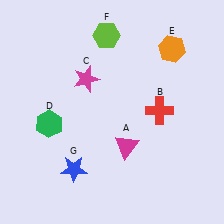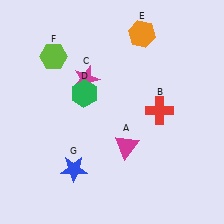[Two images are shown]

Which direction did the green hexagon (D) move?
The green hexagon (D) moved right.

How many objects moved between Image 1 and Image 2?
3 objects moved between the two images.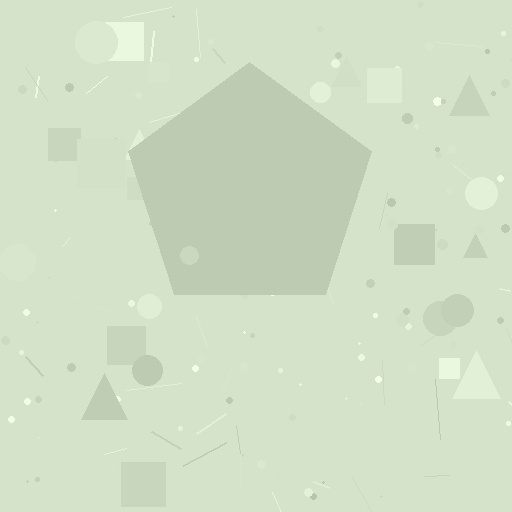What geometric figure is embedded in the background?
A pentagon is embedded in the background.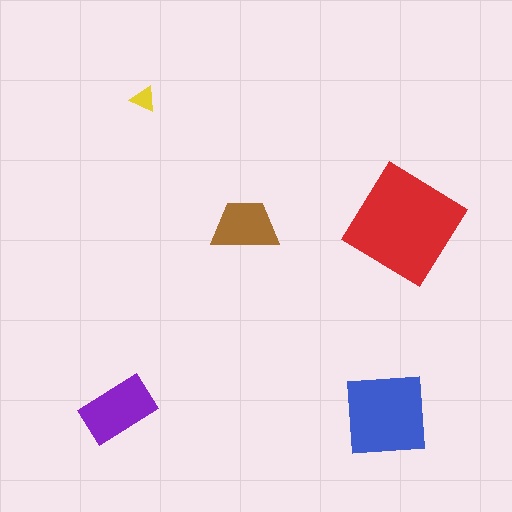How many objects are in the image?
There are 5 objects in the image.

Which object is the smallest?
The yellow triangle.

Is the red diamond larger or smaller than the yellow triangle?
Larger.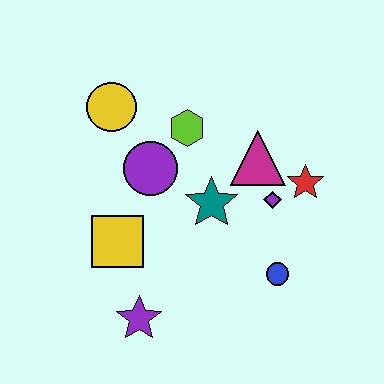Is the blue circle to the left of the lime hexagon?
No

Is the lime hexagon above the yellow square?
Yes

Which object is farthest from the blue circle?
The yellow circle is farthest from the blue circle.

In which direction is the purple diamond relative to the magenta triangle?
The purple diamond is below the magenta triangle.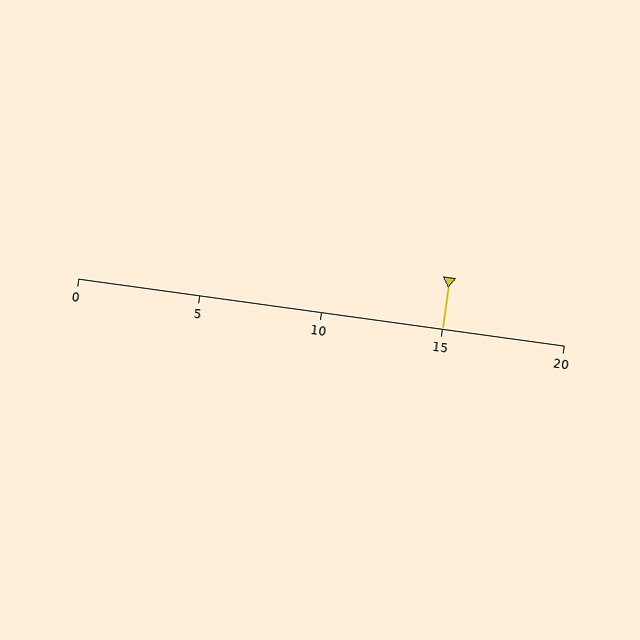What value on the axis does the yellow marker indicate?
The marker indicates approximately 15.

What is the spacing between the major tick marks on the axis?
The major ticks are spaced 5 apart.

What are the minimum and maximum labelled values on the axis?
The axis runs from 0 to 20.